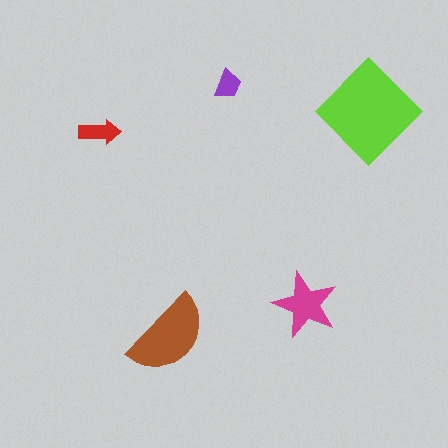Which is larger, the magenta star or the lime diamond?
The lime diamond.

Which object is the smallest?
The purple trapezoid.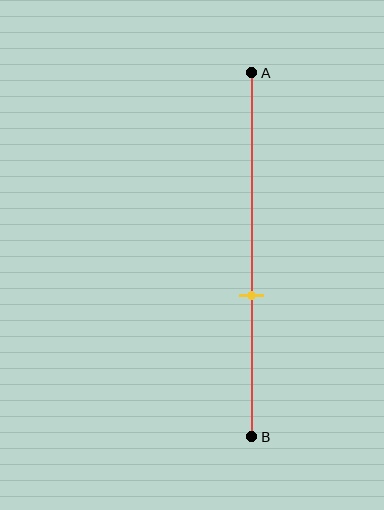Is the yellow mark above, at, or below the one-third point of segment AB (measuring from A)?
The yellow mark is below the one-third point of segment AB.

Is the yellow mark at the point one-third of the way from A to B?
No, the mark is at about 60% from A, not at the 33% one-third point.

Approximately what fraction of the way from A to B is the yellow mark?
The yellow mark is approximately 60% of the way from A to B.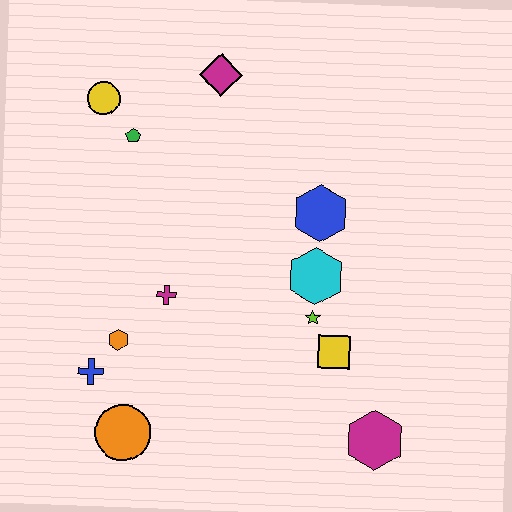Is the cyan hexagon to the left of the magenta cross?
No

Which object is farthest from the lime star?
The yellow circle is farthest from the lime star.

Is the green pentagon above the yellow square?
Yes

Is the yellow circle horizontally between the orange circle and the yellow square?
No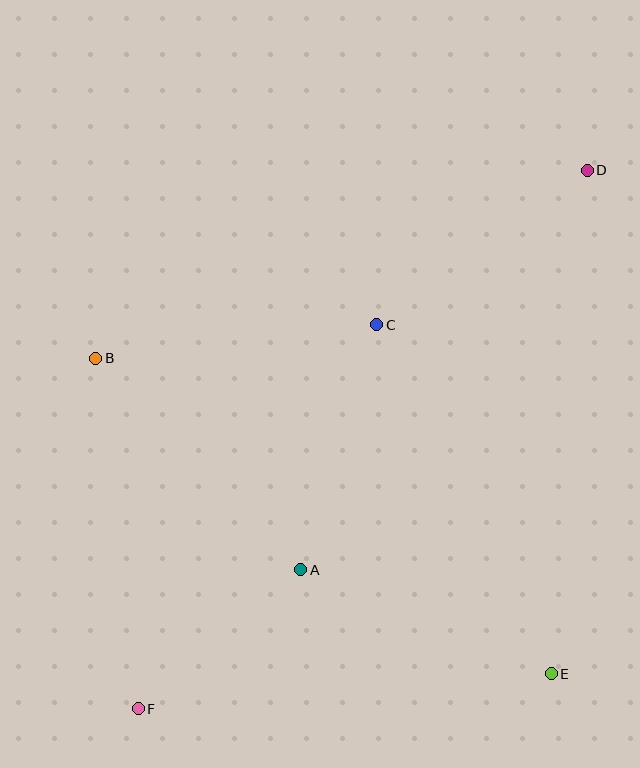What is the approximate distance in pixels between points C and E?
The distance between C and E is approximately 390 pixels.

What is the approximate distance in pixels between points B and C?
The distance between B and C is approximately 283 pixels.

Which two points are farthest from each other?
Points D and F are farthest from each other.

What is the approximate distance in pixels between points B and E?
The distance between B and E is approximately 554 pixels.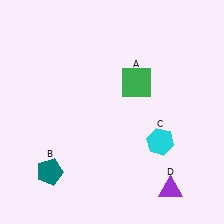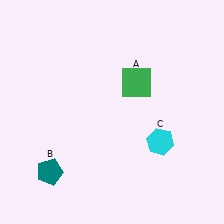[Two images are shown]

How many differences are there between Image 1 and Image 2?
There is 1 difference between the two images.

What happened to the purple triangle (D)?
The purple triangle (D) was removed in Image 2. It was in the bottom-right area of Image 1.